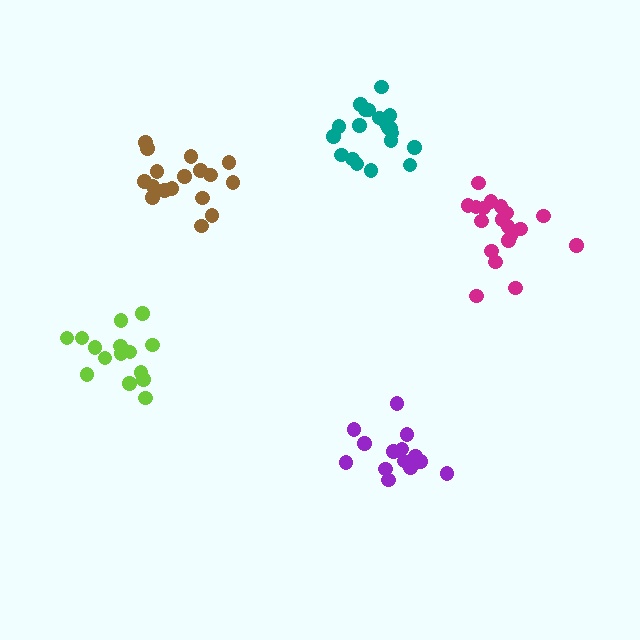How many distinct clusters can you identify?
There are 5 distinct clusters.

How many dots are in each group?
Group 1: 20 dots, Group 2: 17 dots, Group 3: 19 dots, Group 4: 15 dots, Group 5: 15 dots (86 total).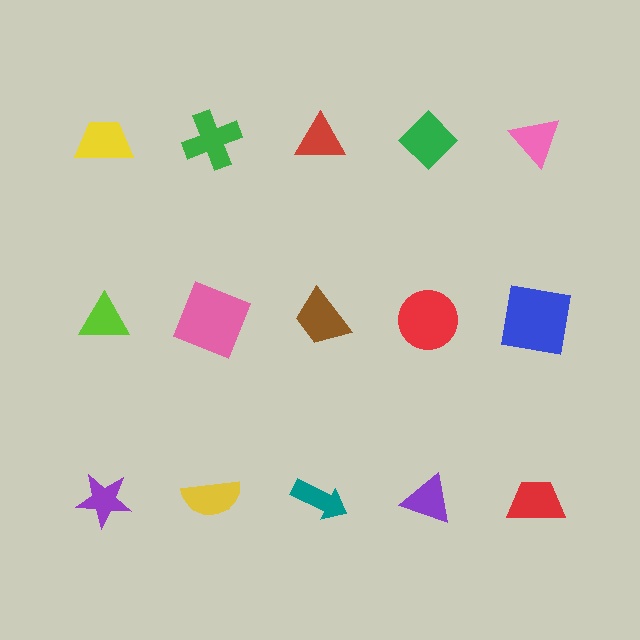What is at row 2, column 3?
A brown trapezoid.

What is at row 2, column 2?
A pink square.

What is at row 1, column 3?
A red triangle.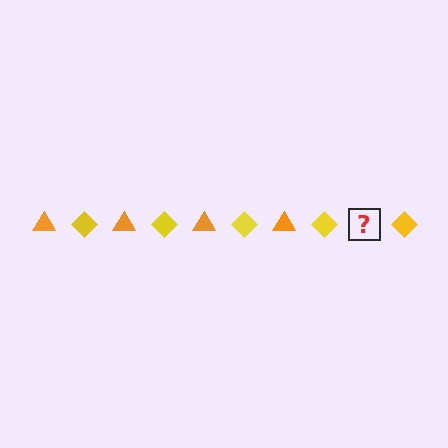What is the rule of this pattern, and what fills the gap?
The rule is that the pattern alternates between orange triangle and yellow diamond. The gap should be filled with an orange triangle.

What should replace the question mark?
The question mark should be replaced with an orange triangle.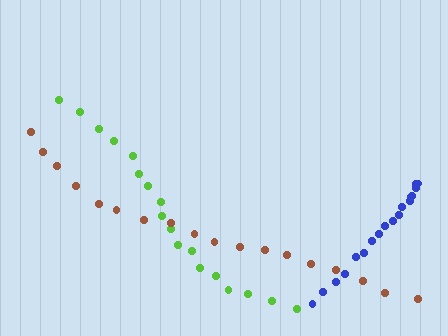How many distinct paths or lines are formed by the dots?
There are 3 distinct paths.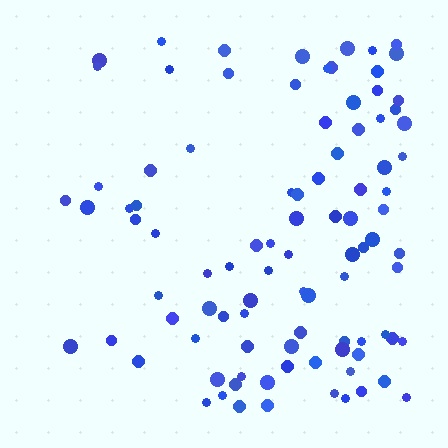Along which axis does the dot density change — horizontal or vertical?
Horizontal.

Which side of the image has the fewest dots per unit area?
The left.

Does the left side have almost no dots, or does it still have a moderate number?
Still a moderate number, just noticeably fewer than the right.